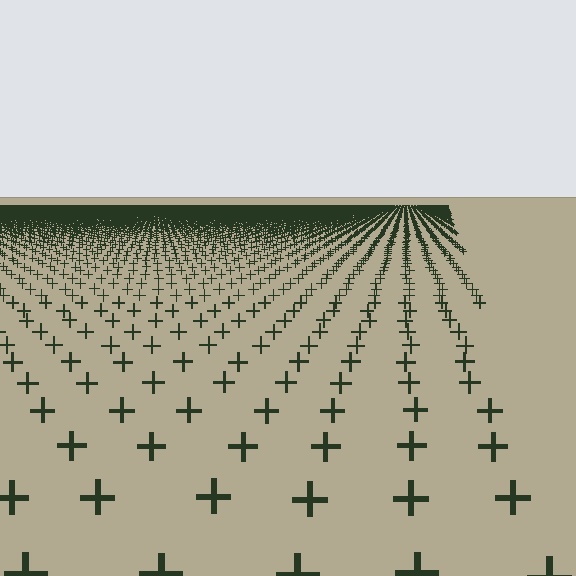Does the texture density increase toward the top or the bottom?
Density increases toward the top.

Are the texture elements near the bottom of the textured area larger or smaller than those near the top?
Larger. Near the bottom, elements are closer to the viewer and appear at a bigger on-screen size.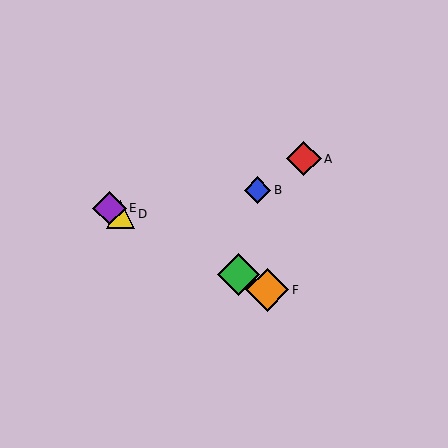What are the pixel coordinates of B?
Object B is at (257, 190).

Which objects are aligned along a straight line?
Objects C, D, E, F are aligned along a straight line.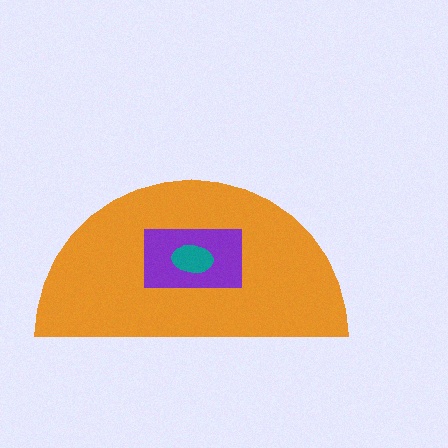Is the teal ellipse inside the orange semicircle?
Yes.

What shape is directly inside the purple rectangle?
The teal ellipse.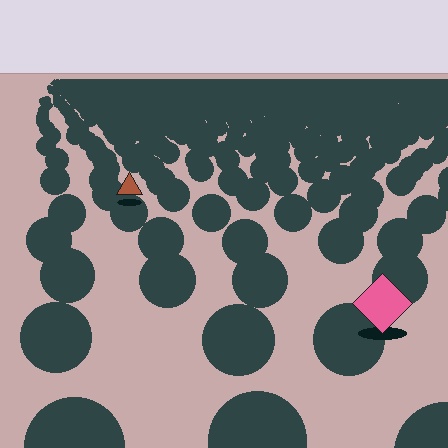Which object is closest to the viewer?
The pink diamond is closest. The texture marks near it are larger and more spread out.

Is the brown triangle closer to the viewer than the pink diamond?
No. The pink diamond is closer — you can tell from the texture gradient: the ground texture is coarser near it.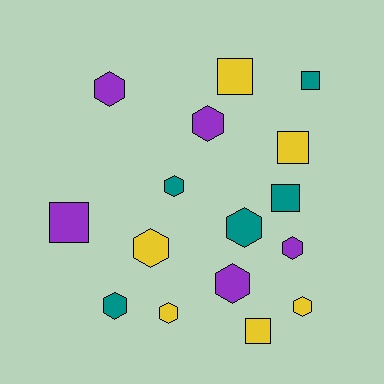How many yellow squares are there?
There are 3 yellow squares.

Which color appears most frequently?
Yellow, with 6 objects.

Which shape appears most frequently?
Hexagon, with 10 objects.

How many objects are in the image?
There are 16 objects.